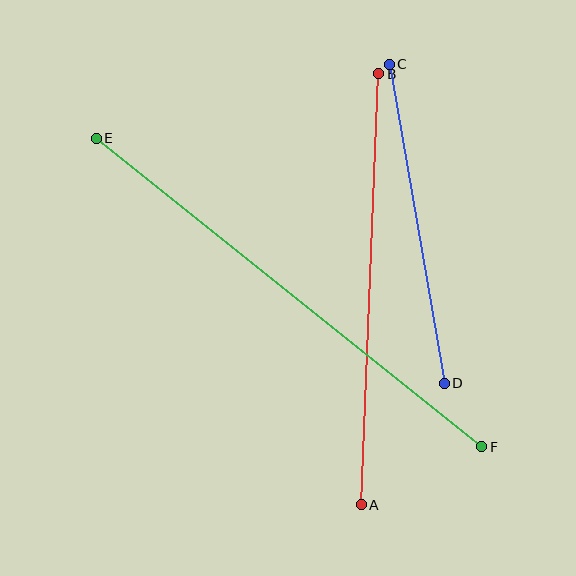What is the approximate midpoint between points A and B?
The midpoint is at approximately (370, 289) pixels.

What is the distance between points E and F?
The distance is approximately 494 pixels.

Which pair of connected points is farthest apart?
Points E and F are farthest apart.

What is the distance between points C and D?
The distance is approximately 324 pixels.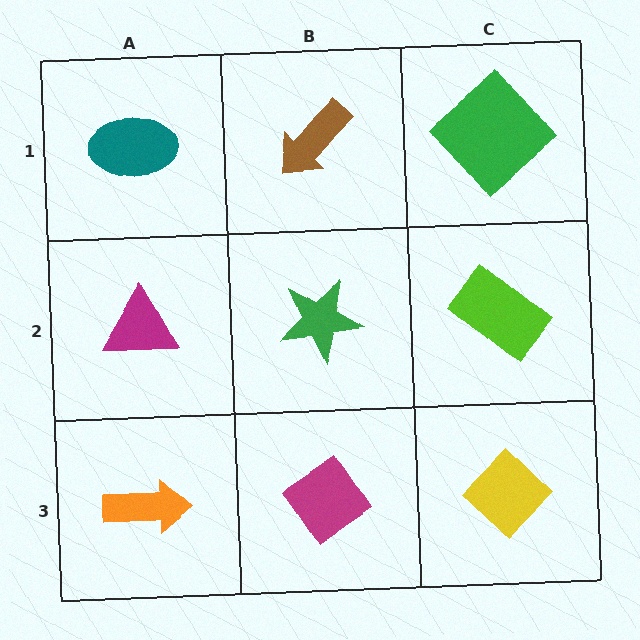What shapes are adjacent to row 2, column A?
A teal ellipse (row 1, column A), an orange arrow (row 3, column A), a green star (row 2, column B).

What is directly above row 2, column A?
A teal ellipse.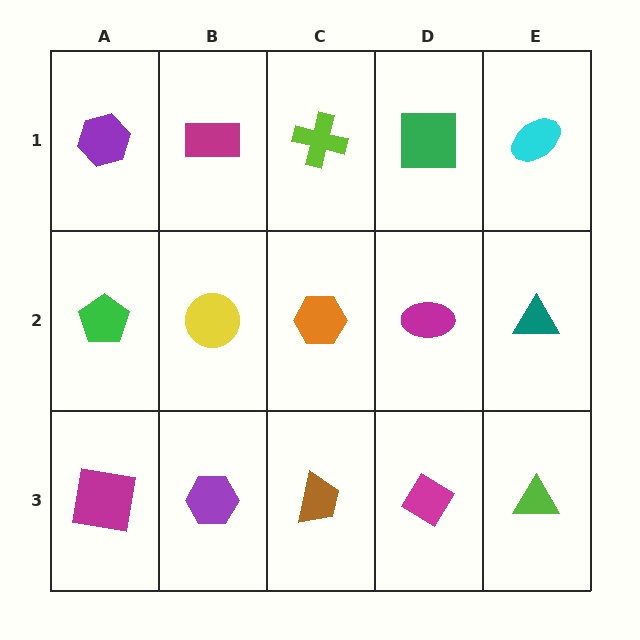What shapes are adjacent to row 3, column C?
An orange hexagon (row 2, column C), a purple hexagon (row 3, column B), a magenta diamond (row 3, column D).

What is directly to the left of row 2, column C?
A yellow circle.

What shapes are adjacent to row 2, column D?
A green square (row 1, column D), a magenta diamond (row 3, column D), an orange hexagon (row 2, column C), a teal triangle (row 2, column E).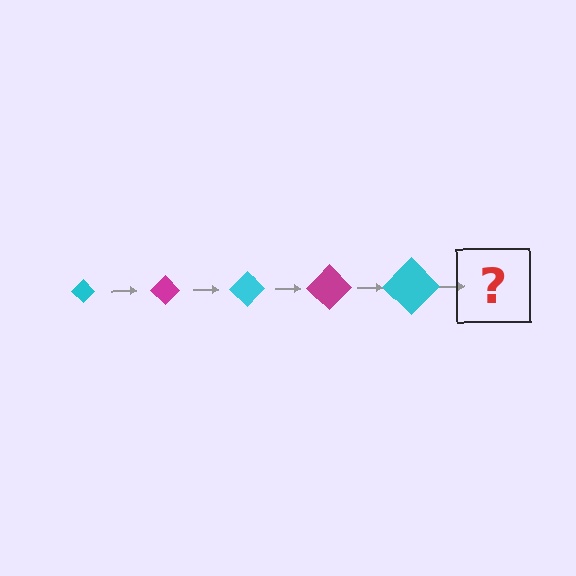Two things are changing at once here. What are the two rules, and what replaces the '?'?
The two rules are that the diamond grows larger each step and the color cycles through cyan and magenta. The '?' should be a magenta diamond, larger than the previous one.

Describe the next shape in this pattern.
It should be a magenta diamond, larger than the previous one.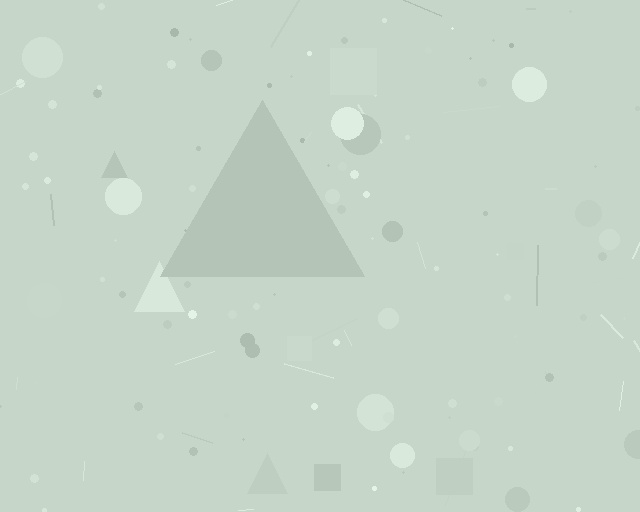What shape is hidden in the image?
A triangle is hidden in the image.